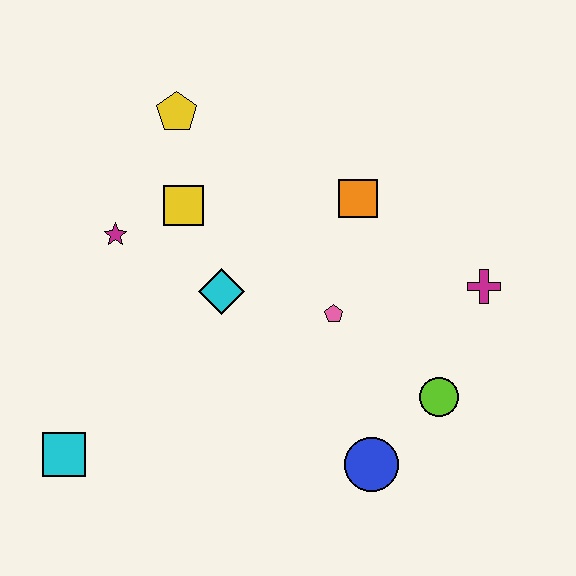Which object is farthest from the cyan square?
The magenta cross is farthest from the cyan square.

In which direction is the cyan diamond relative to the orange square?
The cyan diamond is to the left of the orange square.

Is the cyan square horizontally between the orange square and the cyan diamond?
No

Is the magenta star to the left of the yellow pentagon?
Yes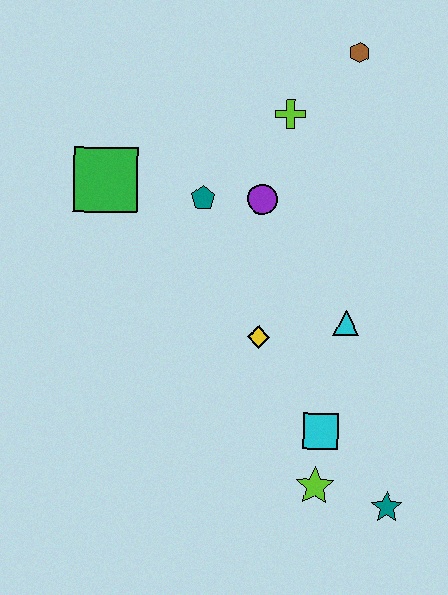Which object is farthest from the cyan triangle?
The green square is farthest from the cyan triangle.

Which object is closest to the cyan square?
The lime star is closest to the cyan square.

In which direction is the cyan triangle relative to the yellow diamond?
The cyan triangle is to the right of the yellow diamond.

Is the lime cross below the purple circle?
No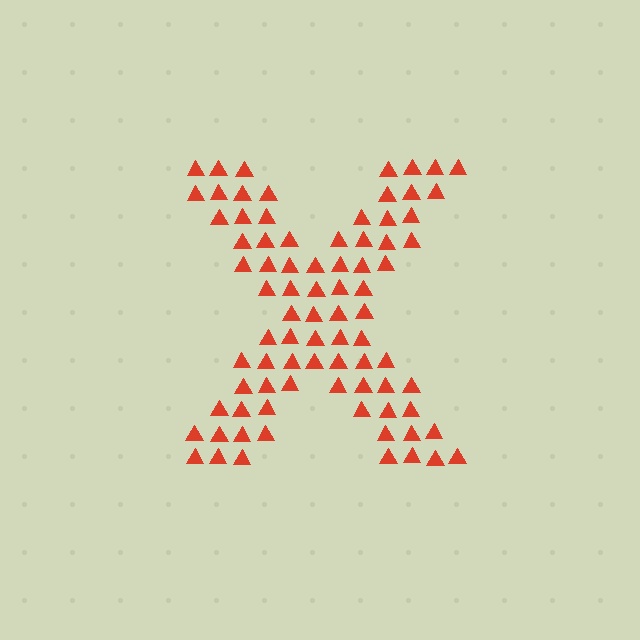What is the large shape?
The large shape is the letter X.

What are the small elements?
The small elements are triangles.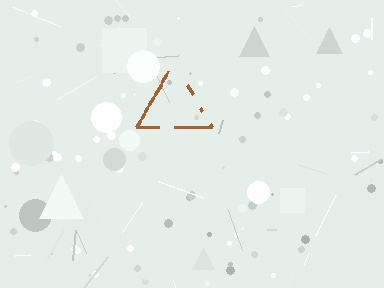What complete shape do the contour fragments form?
The contour fragments form a triangle.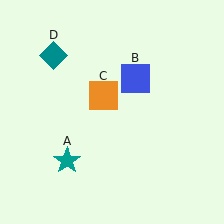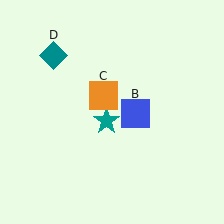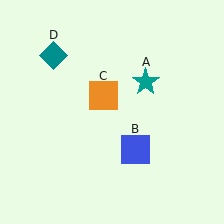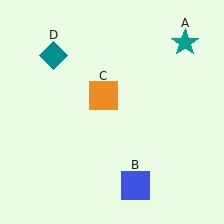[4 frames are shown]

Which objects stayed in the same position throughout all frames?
Orange square (object C) and teal diamond (object D) remained stationary.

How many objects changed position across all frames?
2 objects changed position: teal star (object A), blue square (object B).